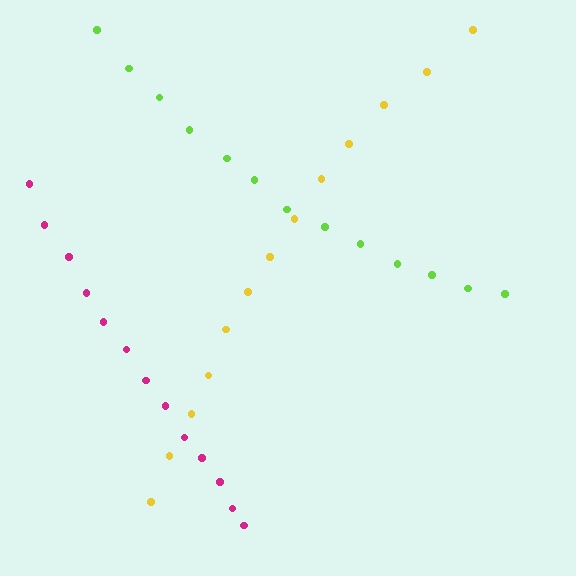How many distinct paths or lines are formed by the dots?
There are 3 distinct paths.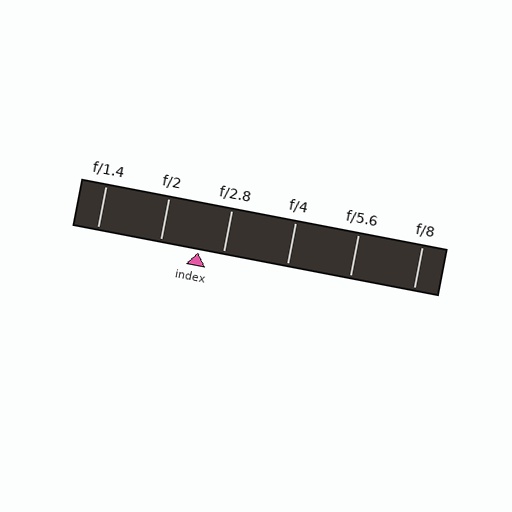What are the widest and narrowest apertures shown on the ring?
The widest aperture shown is f/1.4 and the narrowest is f/8.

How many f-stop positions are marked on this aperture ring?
There are 6 f-stop positions marked.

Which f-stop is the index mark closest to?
The index mark is closest to f/2.8.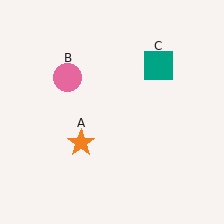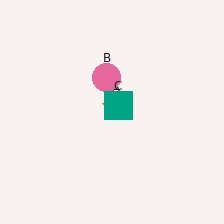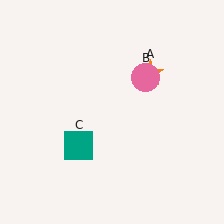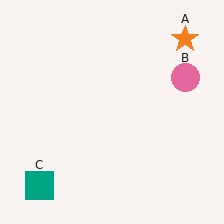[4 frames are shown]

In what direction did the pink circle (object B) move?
The pink circle (object B) moved right.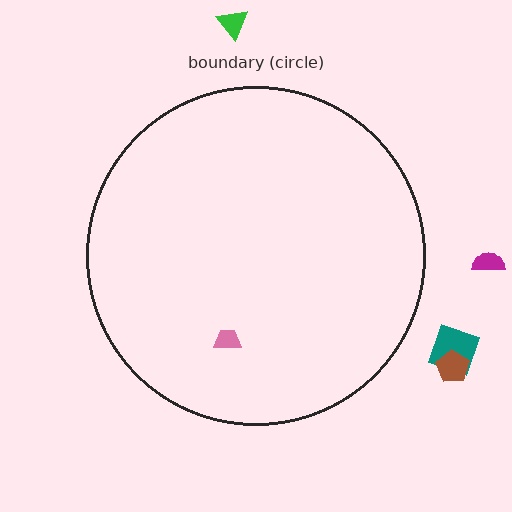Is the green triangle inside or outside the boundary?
Outside.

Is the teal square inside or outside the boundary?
Outside.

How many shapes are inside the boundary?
1 inside, 4 outside.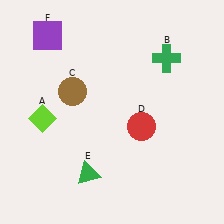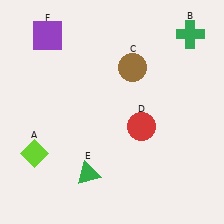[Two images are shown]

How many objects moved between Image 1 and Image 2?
3 objects moved between the two images.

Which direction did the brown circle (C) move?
The brown circle (C) moved right.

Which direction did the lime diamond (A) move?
The lime diamond (A) moved down.